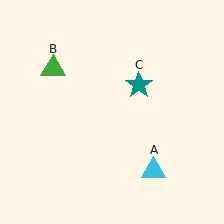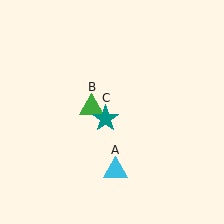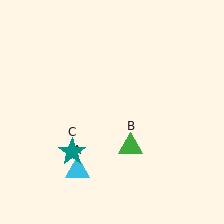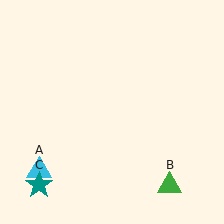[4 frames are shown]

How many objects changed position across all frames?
3 objects changed position: cyan triangle (object A), green triangle (object B), teal star (object C).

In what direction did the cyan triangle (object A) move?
The cyan triangle (object A) moved left.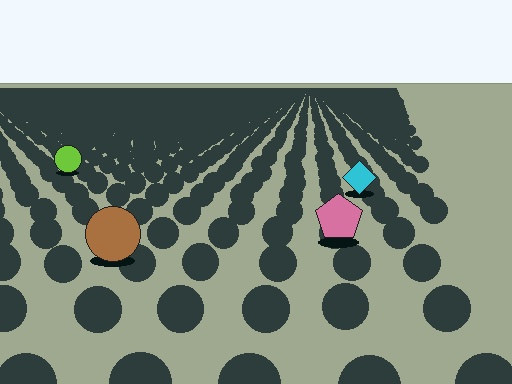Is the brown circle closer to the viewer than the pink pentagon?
Yes. The brown circle is closer — you can tell from the texture gradient: the ground texture is coarser near it.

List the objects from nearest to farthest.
From nearest to farthest: the brown circle, the pink pentagon, the cyan diamond, the lime circle.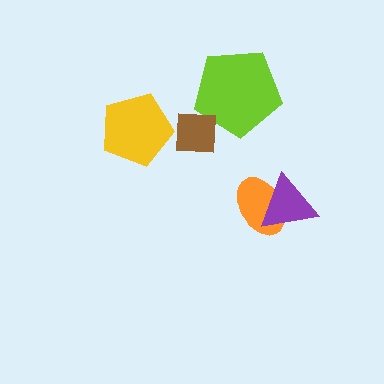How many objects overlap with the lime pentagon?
1 object overlaps with the lime pentagon.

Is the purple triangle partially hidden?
No, no other shape covers it.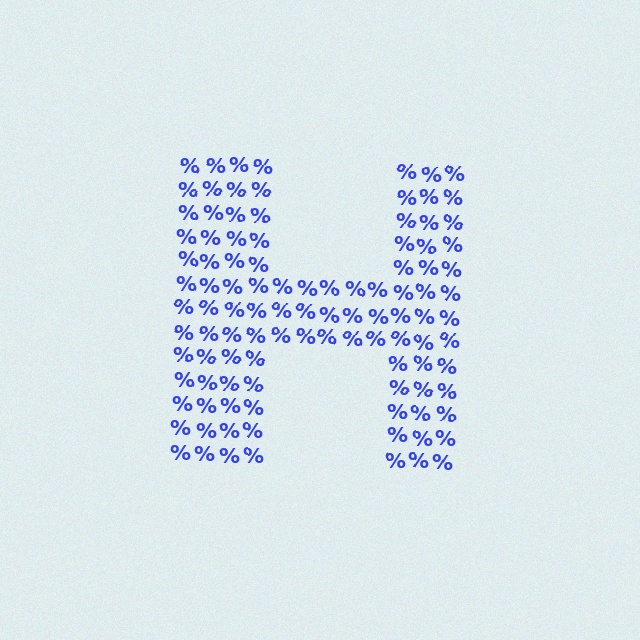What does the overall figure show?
The overall figure shows the letter H.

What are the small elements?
The small elements are percent signs.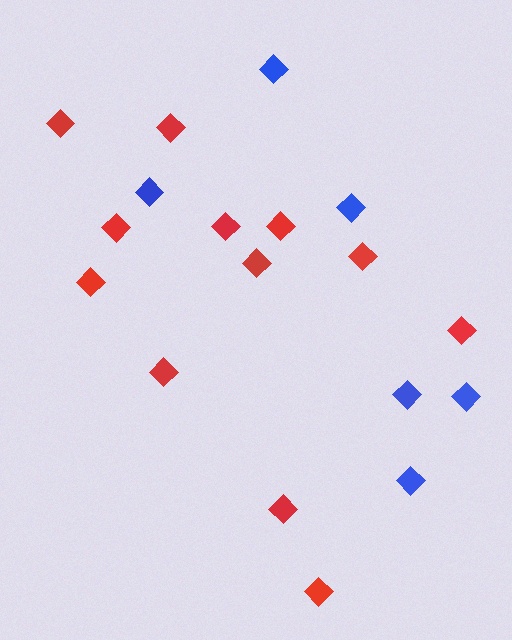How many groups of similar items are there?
There are 2 groups: one group of blue diamonds (6) and one group of red diamonds (12).